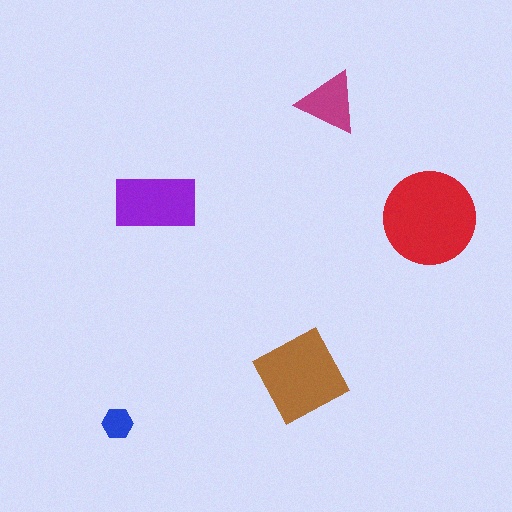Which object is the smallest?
The blue hexagon.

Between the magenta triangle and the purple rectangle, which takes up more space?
The purple rectangle.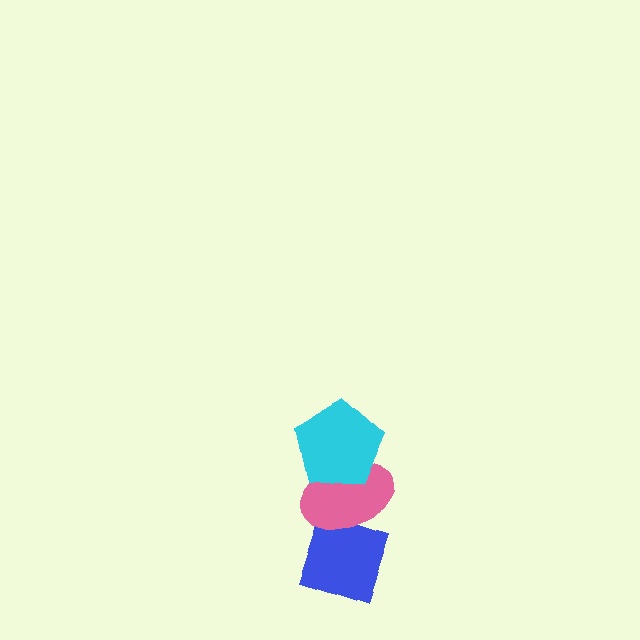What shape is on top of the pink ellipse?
The cyan pentagon is on top of the pink ellipse.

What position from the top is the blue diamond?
The blue diamond is 3rd from the top.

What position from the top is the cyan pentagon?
The cyan pentagon is 1st from the top.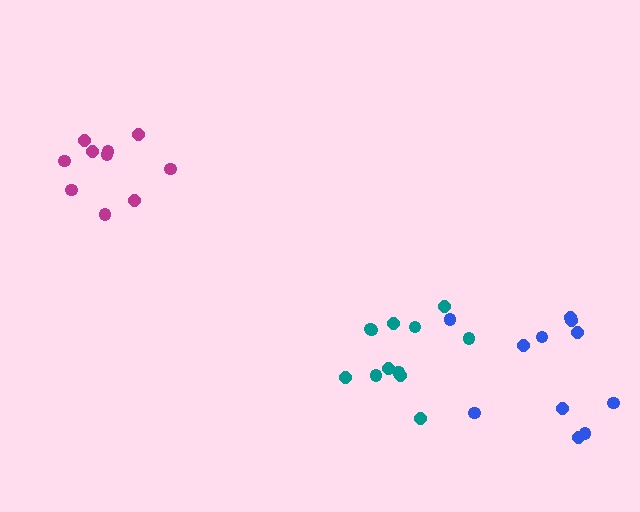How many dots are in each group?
Group 1: 10 dots, Group 2: 12 dots, Group 3: 11 dots (33 total).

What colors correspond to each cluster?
The clusters are colored: magenta, teal, blue.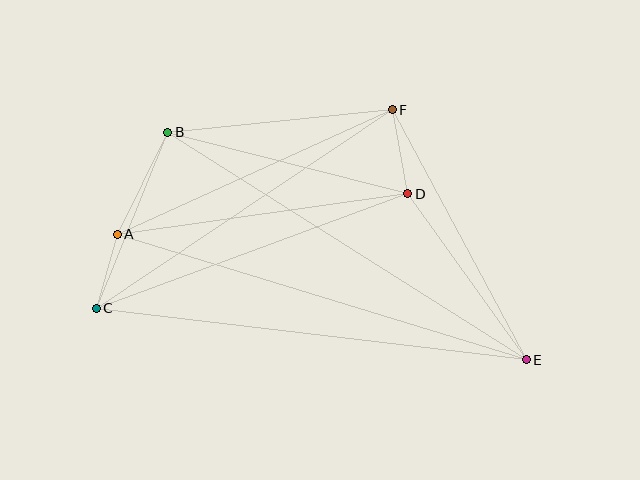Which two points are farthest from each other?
Points C and E are farthest from each other.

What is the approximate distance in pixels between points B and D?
The distance between B and D is approximately 247 pixels.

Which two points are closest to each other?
Points A and C are closest to each other.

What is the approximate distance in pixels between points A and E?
The distance between A and E is approximately 428 pixels.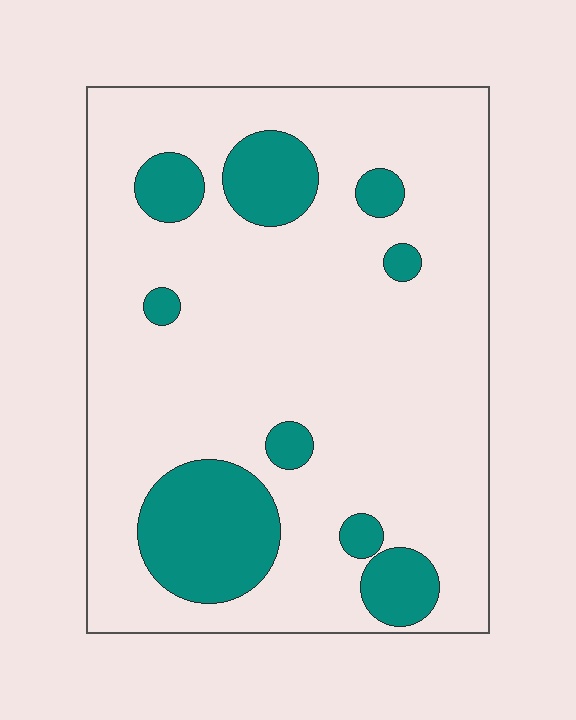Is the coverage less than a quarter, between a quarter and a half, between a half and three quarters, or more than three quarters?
Less than a quarter.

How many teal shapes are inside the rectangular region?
9.